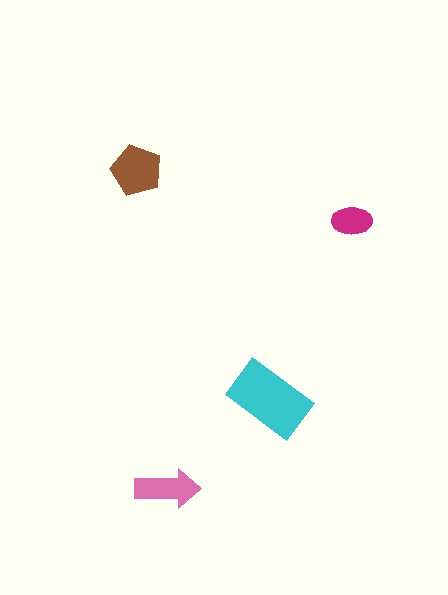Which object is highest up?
The brown pentagon is topmost.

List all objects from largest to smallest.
The cyan rectangle, the brown pentagon, the pink arrow, the magenta ellipse.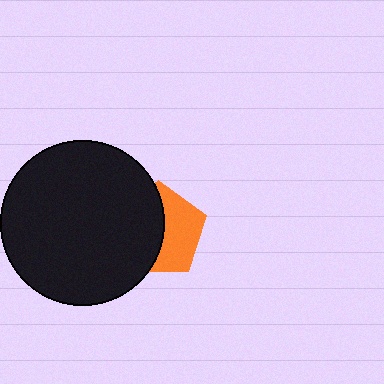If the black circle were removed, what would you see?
You would see the complete orange pentagon.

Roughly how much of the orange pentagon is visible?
About half of it is visible (roughly 47%).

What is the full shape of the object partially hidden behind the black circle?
The partially hidden object is an orange pentagon.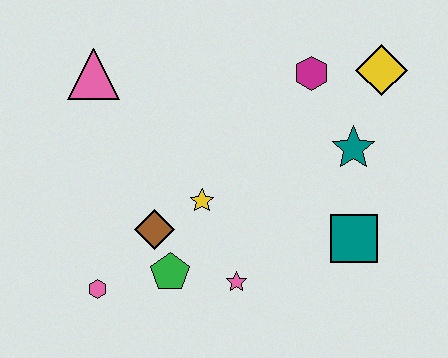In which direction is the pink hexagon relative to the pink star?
The pink hexagon is to the left of the pink star.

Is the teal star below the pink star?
No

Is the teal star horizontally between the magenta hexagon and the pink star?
No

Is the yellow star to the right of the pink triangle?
Yes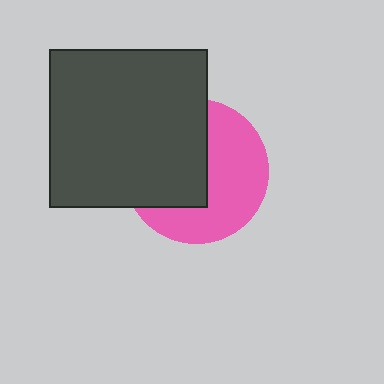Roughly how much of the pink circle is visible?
About half of it is visible (roughly 53%).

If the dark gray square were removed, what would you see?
You would see the complete pink circle.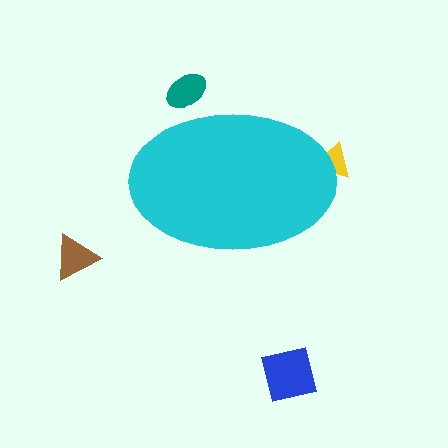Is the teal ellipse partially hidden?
Yes, the teal ellipse is partially hidden behind the cyan ellipse.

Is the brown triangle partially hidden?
No, the brown triangle is fully visible.